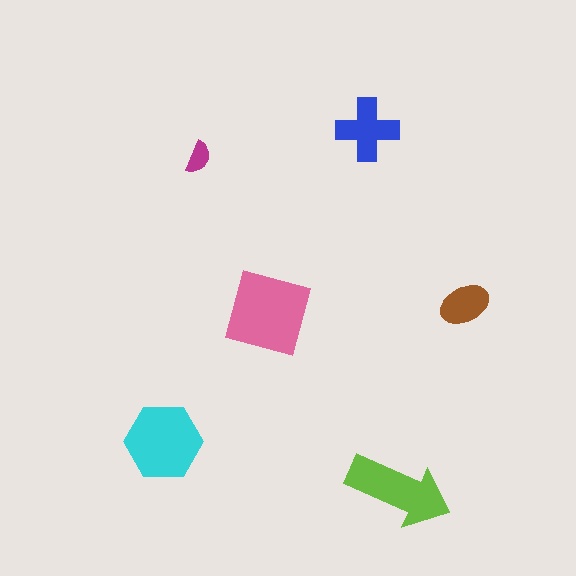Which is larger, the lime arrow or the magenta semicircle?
The lime arrow.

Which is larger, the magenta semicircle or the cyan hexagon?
The cyan hexagon.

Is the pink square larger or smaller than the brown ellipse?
Larger.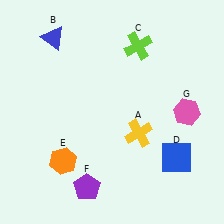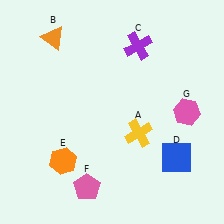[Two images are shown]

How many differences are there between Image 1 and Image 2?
There are 3 differences between the two images.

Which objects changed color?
B changed from blue to orange. C changed from lime to purple. F changed from purple to pink.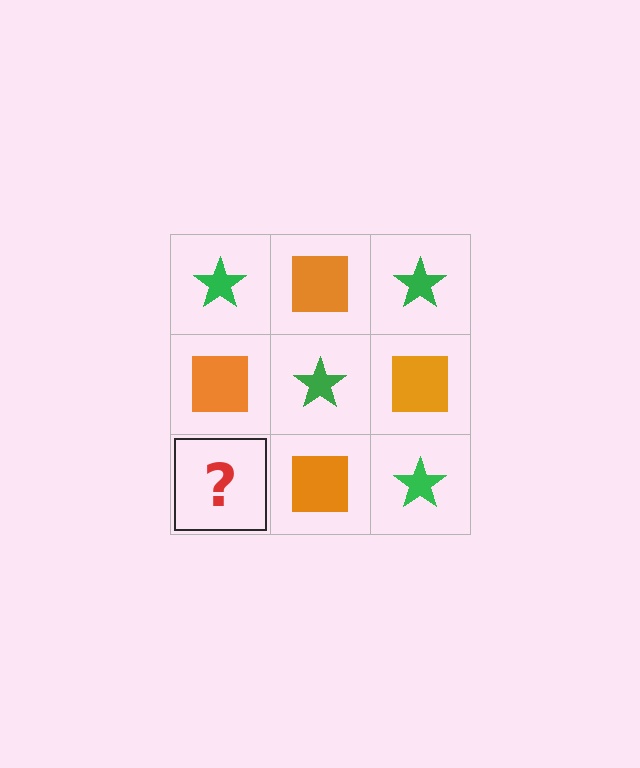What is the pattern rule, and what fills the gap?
The rule is that it alternates green star and orange square in a checkerboard pattern. The gap should be filled with a green star.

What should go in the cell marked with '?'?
The missing cell should contain a green star.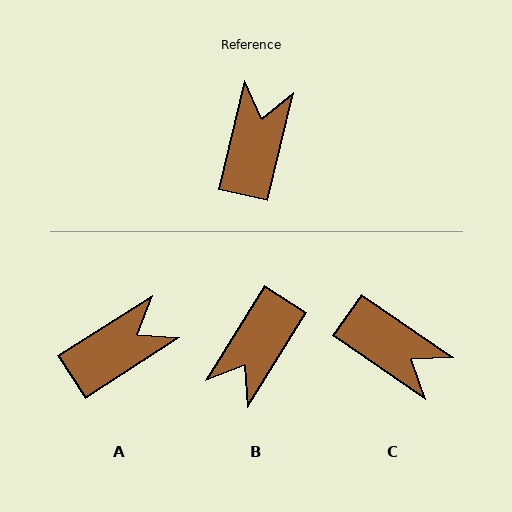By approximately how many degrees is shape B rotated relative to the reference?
Approximately 162 degrees counter-clockwise.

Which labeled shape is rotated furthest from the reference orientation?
B, about 162 degrees away.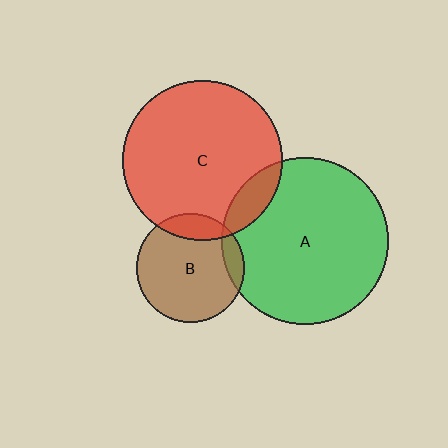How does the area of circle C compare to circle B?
Approximately 2.2 times.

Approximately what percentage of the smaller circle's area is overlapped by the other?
Approximately 15%.